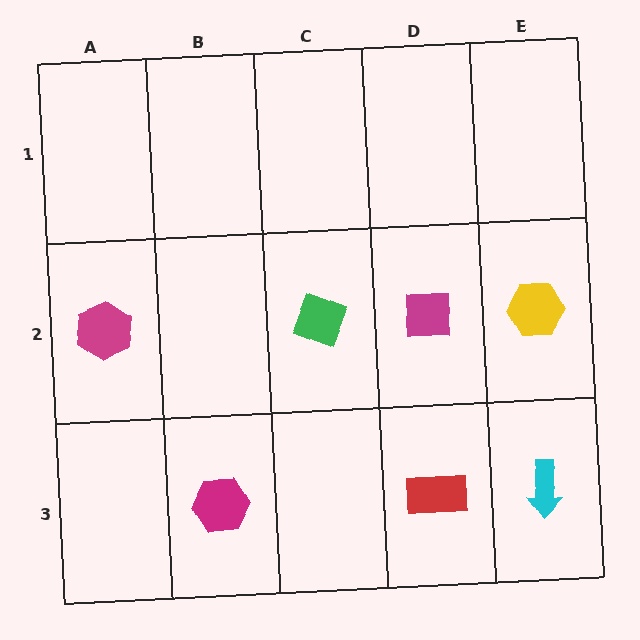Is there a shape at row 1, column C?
No, that cell is empty.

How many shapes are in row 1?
0 shapes.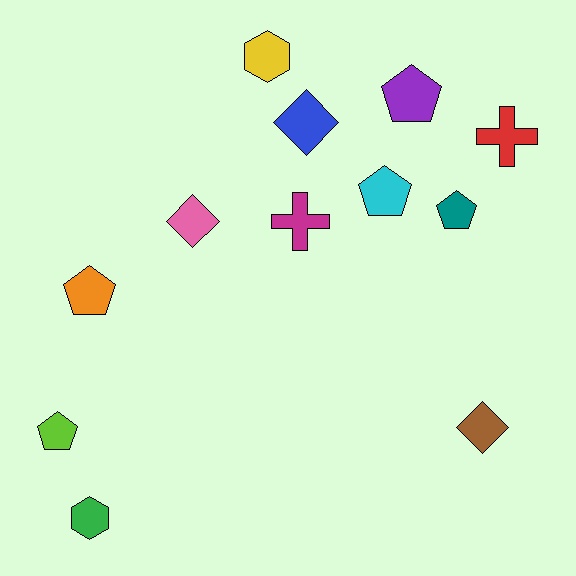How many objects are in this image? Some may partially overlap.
There are 12 objects.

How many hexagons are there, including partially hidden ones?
There are 2 hexagons.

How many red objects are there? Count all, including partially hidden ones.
There is 1 red object.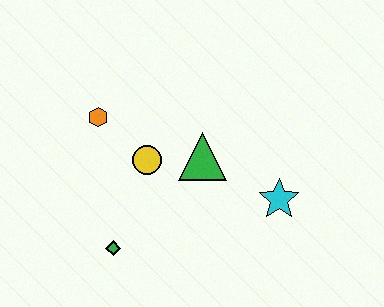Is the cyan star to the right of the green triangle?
Yes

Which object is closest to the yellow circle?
The green triangle is closest to the yellow circle.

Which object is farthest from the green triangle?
The green diamond is farthest from the green triangle.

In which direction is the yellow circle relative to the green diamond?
The yellow circle is above the green diamond.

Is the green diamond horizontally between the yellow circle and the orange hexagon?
Yes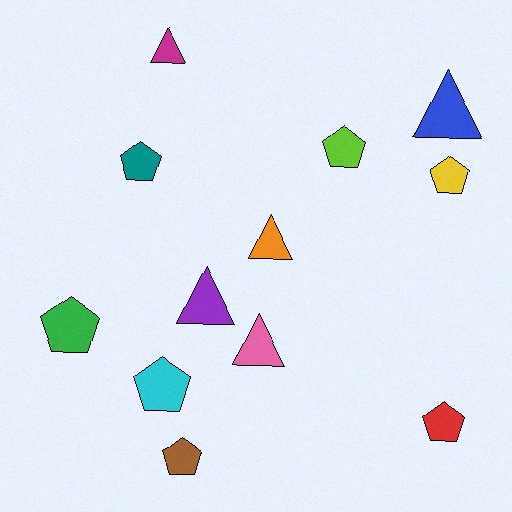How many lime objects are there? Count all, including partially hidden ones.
There is 1 lime object.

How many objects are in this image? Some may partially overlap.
There are 12 objects.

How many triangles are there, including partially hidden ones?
There are 5 triangles.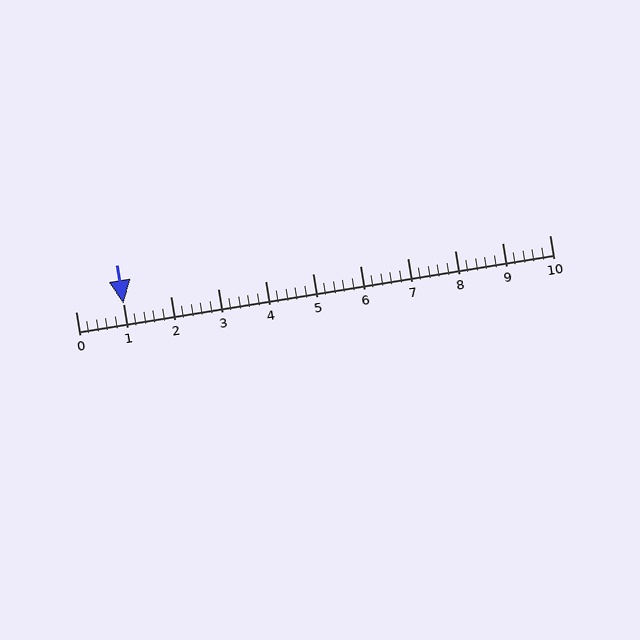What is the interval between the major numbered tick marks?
The major tick marks are spaced 1 units apart.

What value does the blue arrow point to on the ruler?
The blue arrow points to approximately 1.0.